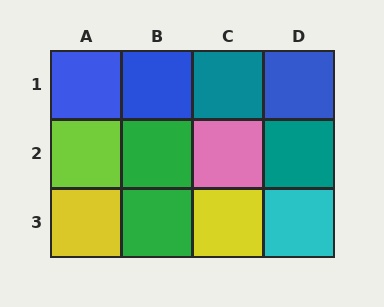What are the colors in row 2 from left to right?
Lime, green, pink, teal.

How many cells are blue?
3 cells are blue.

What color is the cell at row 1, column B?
Blue.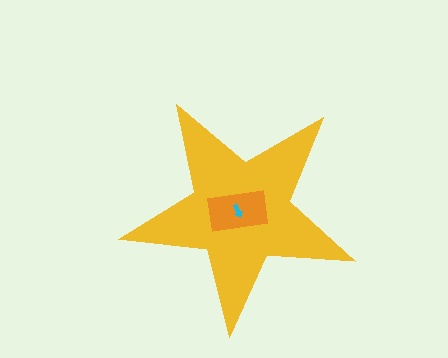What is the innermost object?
The cyan arrow.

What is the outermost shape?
The yellow star.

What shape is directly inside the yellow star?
The orange rectangle.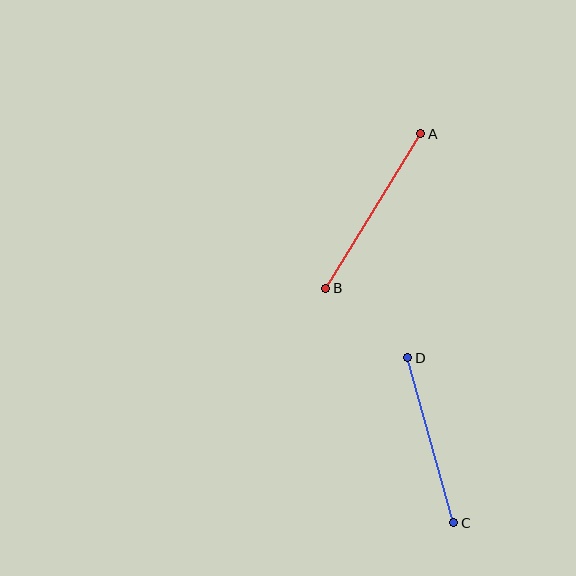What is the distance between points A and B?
The distance is approximately 181 pixels.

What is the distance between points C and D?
The distance is approximately 171 pixels.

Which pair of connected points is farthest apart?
Points A and B are farthest apart.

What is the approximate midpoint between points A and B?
The midpoint is at approximately (373, 211) pixels.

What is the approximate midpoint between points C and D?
The midpoint is at approximately (431, 440) pixels.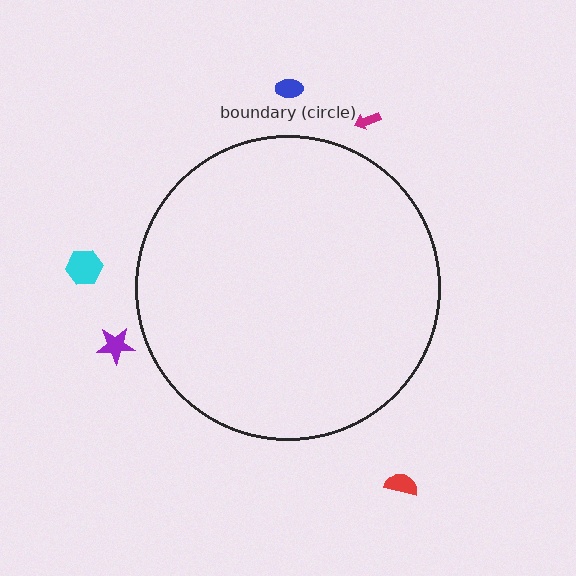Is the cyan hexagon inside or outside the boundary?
Outside.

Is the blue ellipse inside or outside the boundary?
Outside.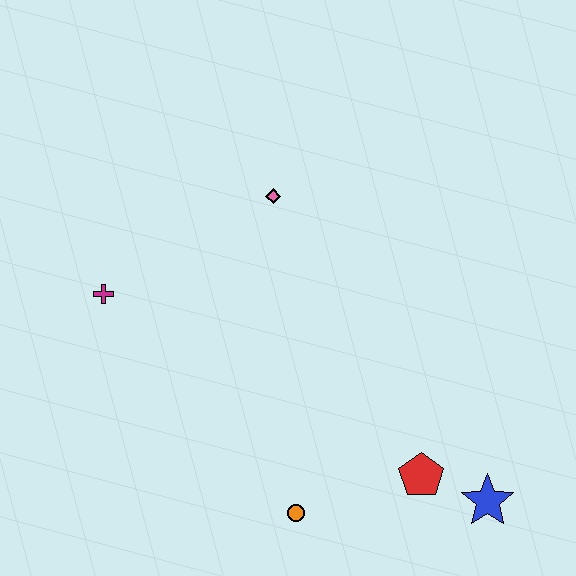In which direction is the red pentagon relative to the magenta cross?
The red pentagon is to the right of the magenta cross.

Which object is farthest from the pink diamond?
The blue star is farthest from the pink diamond.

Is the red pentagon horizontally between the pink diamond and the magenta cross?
No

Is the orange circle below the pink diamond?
Yes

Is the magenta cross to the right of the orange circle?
No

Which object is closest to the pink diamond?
The magenta cross is closest to the pink diamond.